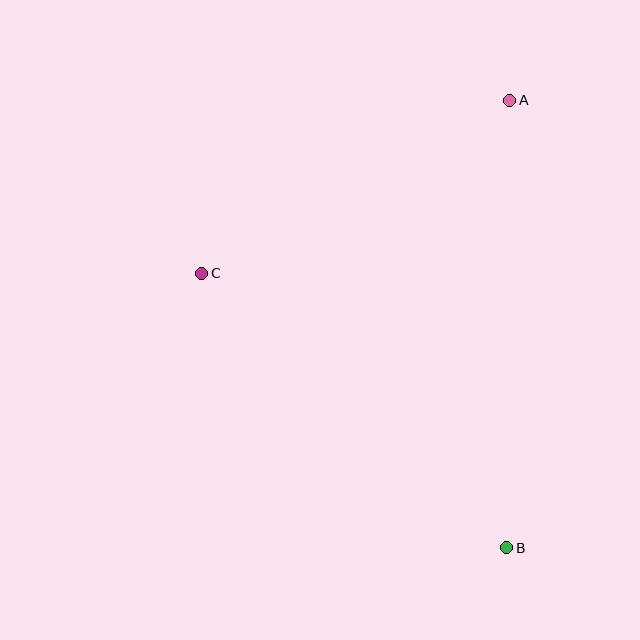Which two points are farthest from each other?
Points A and B are farthest from each other.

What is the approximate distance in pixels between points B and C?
The distance between B and C is approximately 411 pixels.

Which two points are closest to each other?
Points A and C are closest to each other.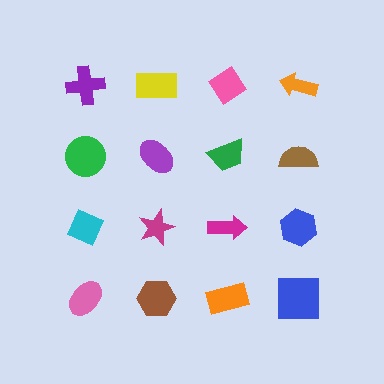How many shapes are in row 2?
4 shapes.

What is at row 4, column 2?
A brown hexagon.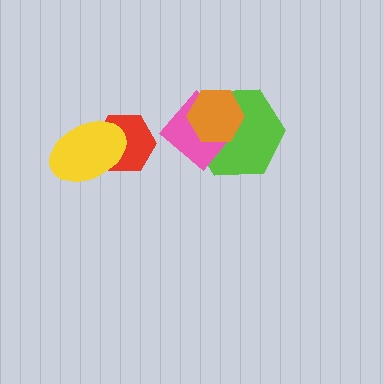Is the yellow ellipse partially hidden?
No, no other shape covers it.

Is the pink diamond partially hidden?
Yes, it is partially covered by another shape.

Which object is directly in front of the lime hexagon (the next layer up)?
The pink diamond is directly in front of the lime hexagon.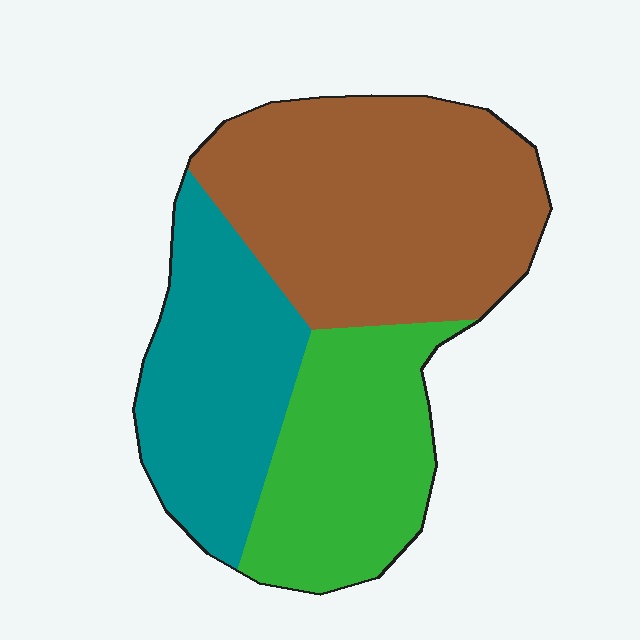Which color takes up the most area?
Brown, at roughly 45%.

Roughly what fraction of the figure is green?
Green takes up between a quarter and a half of the figure.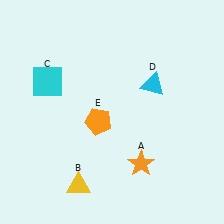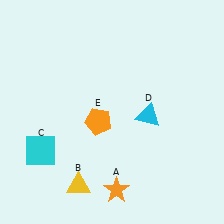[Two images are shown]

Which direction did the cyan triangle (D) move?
The cyan triangle (D) moved down.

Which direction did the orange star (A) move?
The orange star (A) moved down.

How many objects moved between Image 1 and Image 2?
3 objects moved between the two images.